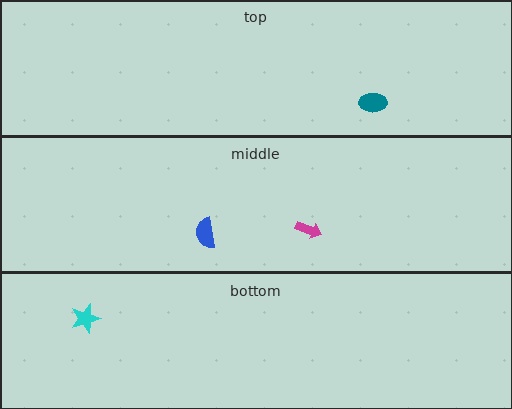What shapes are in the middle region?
The magenta arrow, the blue semicircle.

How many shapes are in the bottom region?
1.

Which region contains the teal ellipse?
The top region.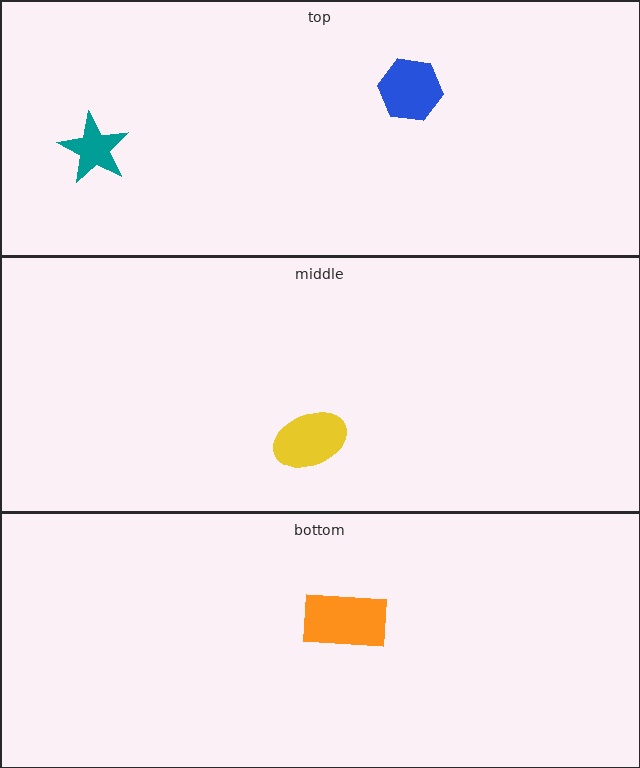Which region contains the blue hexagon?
The top region.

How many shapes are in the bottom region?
1.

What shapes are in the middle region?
The yellow ellipse.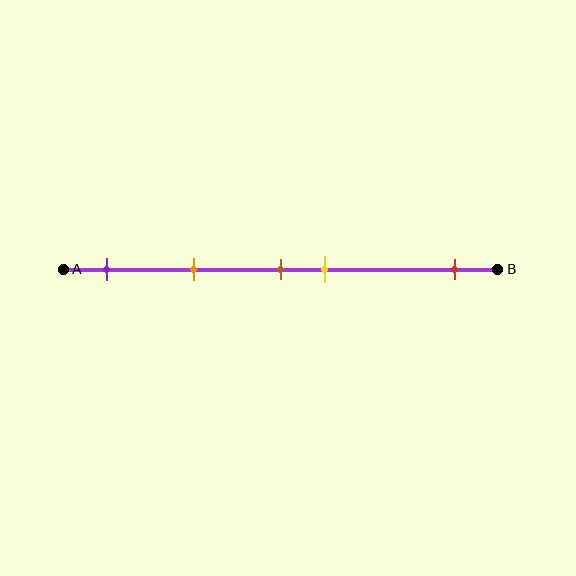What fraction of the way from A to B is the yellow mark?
The yellow mark is approximately 60% (0.6) of the way from A to B.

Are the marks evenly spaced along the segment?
No, the marks are not evenly spaced.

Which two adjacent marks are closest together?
The brown and yellow marks are the closest adjacent pair.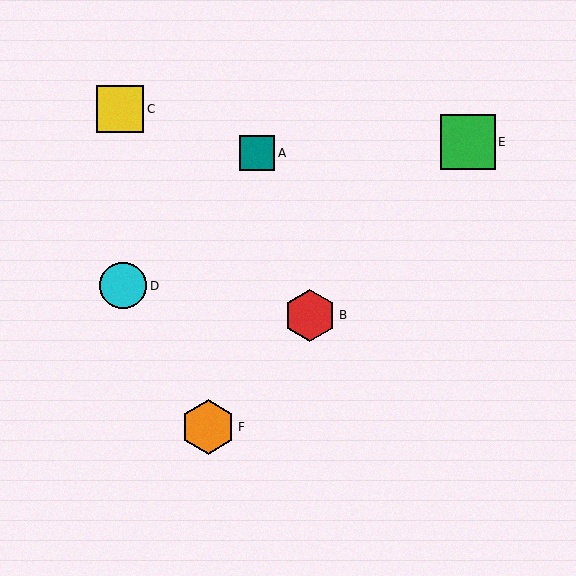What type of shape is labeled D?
Shape D is a cyan circle.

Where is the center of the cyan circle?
The center of the cyan circle is at (123, 286).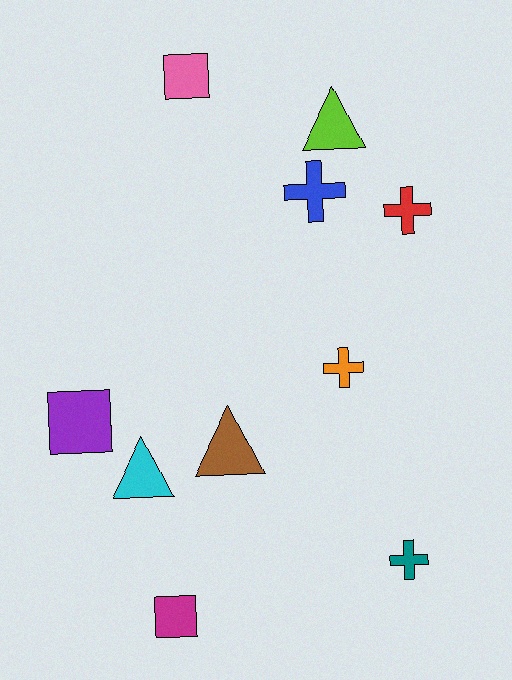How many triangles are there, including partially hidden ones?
There are 3 triangles.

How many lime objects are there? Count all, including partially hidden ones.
There is 1 lime object.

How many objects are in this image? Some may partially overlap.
There are 10 objects.